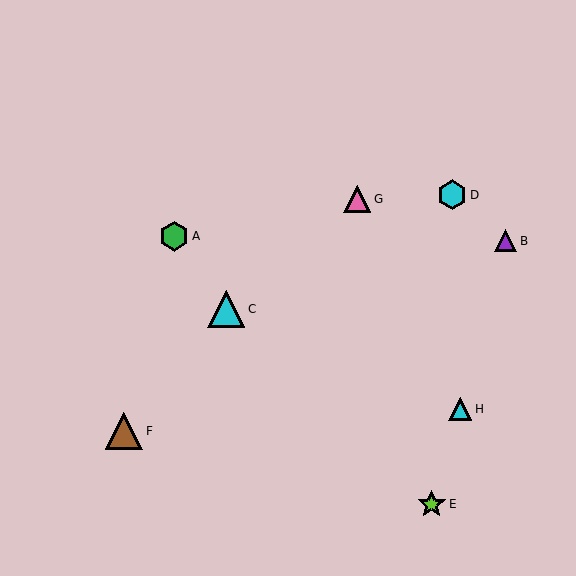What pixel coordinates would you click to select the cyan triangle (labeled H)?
Click at (460, 409) to select the cyan triangle H.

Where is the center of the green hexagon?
The center of the green hexagon is at (174, 236).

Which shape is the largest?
The brown triangle (labeled F) is the largest.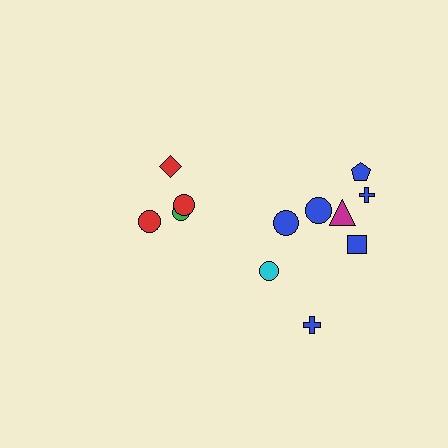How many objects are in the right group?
There are 8 objects.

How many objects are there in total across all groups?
There are 12 objects.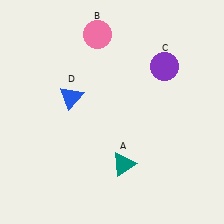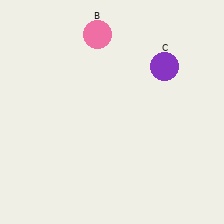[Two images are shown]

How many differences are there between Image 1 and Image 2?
There are 2 differences between the two images.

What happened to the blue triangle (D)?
The blue triangle (D) was removed in Image 2. It was in the top-left area of Image 1.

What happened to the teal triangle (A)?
The teal triangle (A) was removed in Image 2. It was in the bottom-right area of Image 1.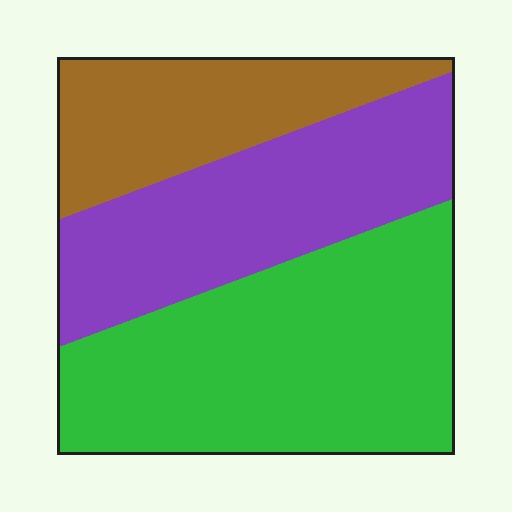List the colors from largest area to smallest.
From largest to smallest: green, purple, brown.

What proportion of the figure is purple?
Purple takes up about one third (1/3) of the figure.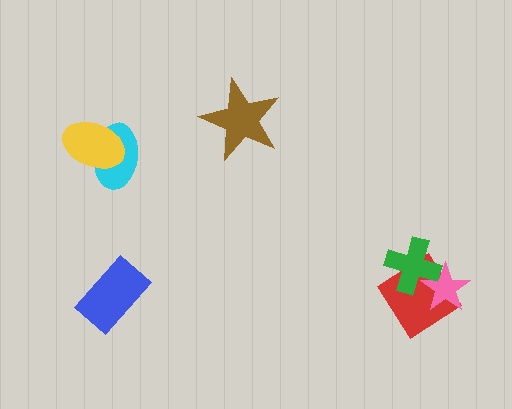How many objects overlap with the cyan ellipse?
1 object overlaps with the cyan ellipse.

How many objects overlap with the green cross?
2 objects overlap with the green cross.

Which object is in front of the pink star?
The green cross is in front of the pink star.